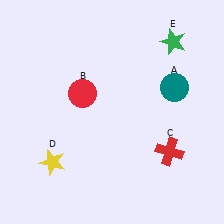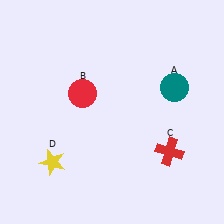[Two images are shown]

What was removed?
The green star (E) was removed in Image 2.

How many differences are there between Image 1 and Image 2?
There is 1 difference between the two images.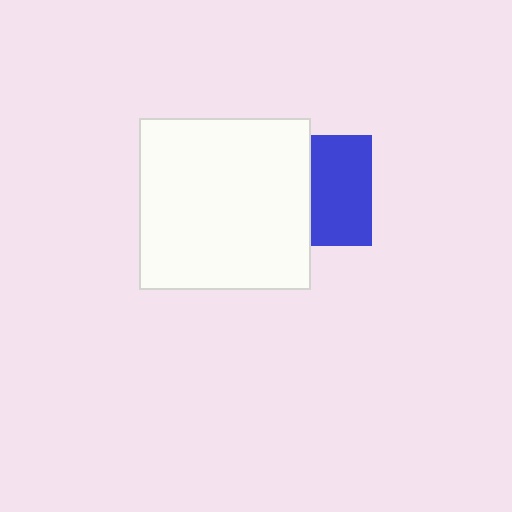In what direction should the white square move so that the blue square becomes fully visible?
The white square should move left. That is the shortest direction to clear the overlap and leave the blue square fully visible.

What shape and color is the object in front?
The object in front is a white square.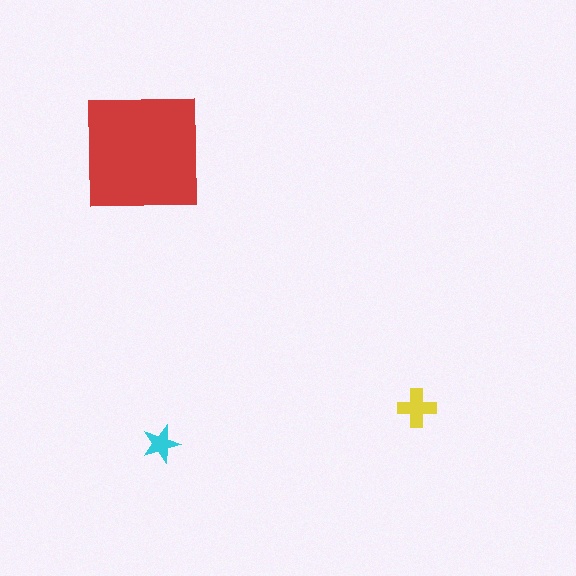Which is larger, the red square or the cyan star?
The red square.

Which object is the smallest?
The cyan star.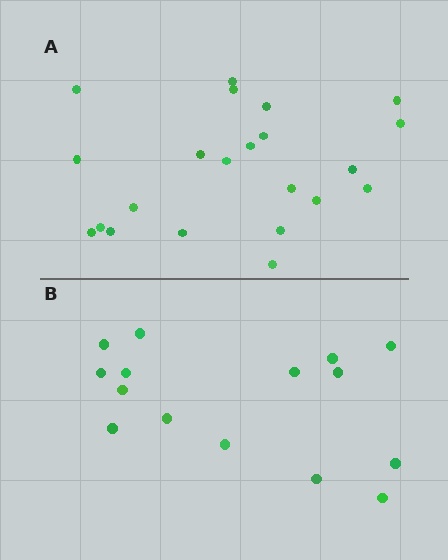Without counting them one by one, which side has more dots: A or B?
Region A (the top region) has more dots.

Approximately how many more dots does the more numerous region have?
Region A has roughly 8 or so more dots than region B.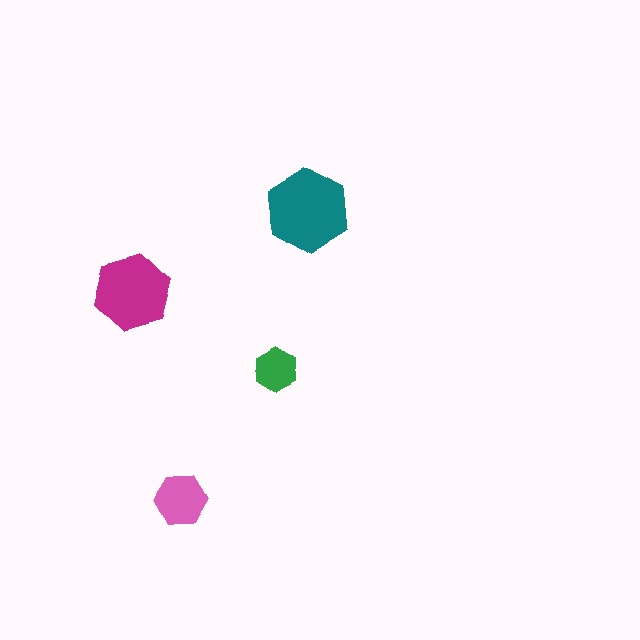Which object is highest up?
The teal hexagon is topmost.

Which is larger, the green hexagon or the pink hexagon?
The pink one.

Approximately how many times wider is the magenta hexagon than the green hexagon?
About 2 times wider.